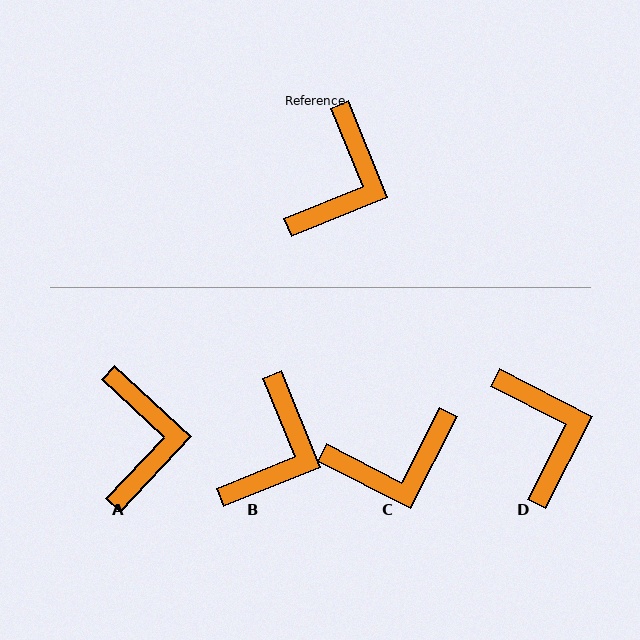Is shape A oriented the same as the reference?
No, it is off by about 25 degrees.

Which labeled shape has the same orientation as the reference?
B.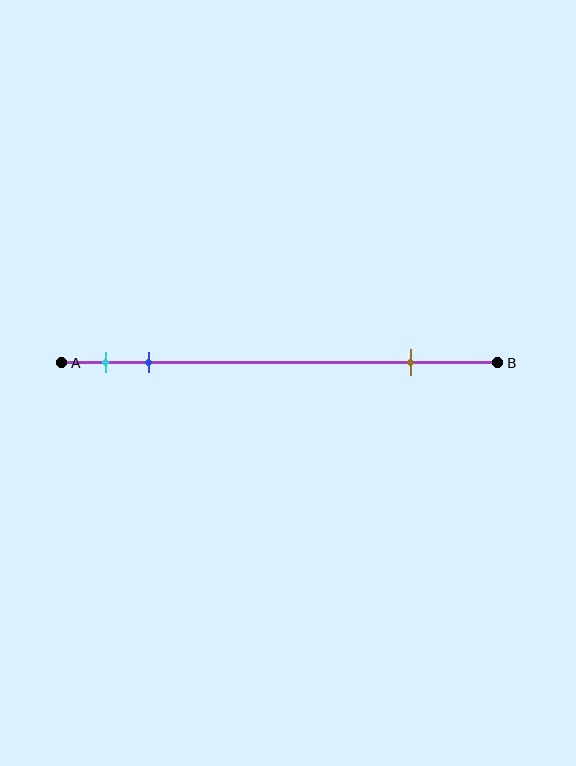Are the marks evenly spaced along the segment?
No, the marks are not evenly spaced.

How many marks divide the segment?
There are 3 marks dividing the segment.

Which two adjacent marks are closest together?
The cyan and blue marks are the closest adjacent pair.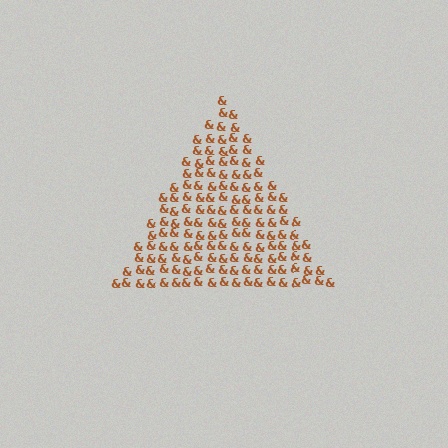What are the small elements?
The small elements are ampersands.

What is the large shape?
The large shape is a triangle.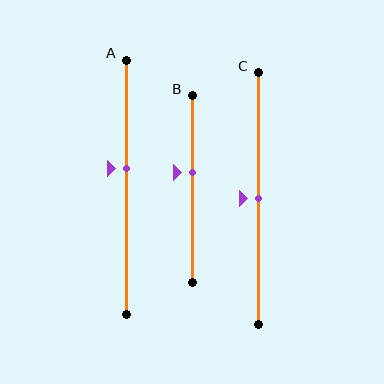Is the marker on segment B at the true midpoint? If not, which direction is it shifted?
No, the marker on segment B is shifted upward by about 9% of the segment length.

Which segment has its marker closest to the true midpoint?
Segment C has its marker closest to the true midpoint.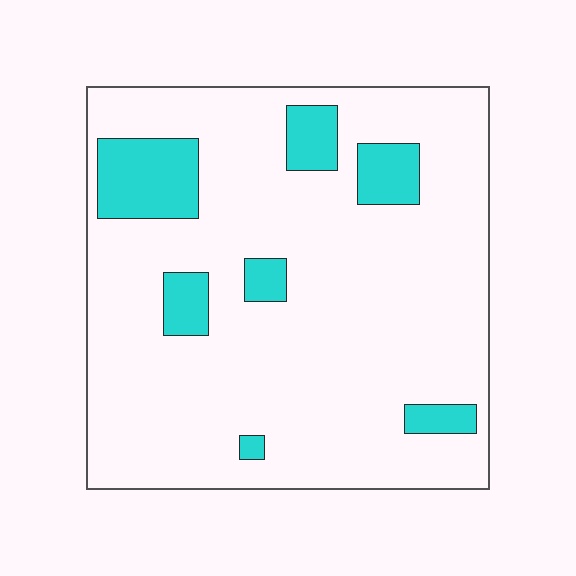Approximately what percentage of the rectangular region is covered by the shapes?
Approximately 15%.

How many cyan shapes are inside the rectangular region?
7.